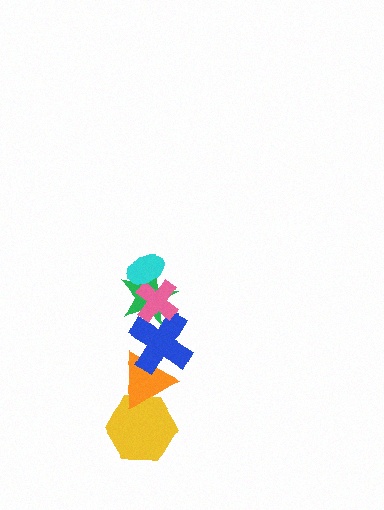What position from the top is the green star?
The green star is 3rd from the top.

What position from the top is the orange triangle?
The orange triangle is 5th from the top.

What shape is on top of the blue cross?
The green star is on top of the blue cross.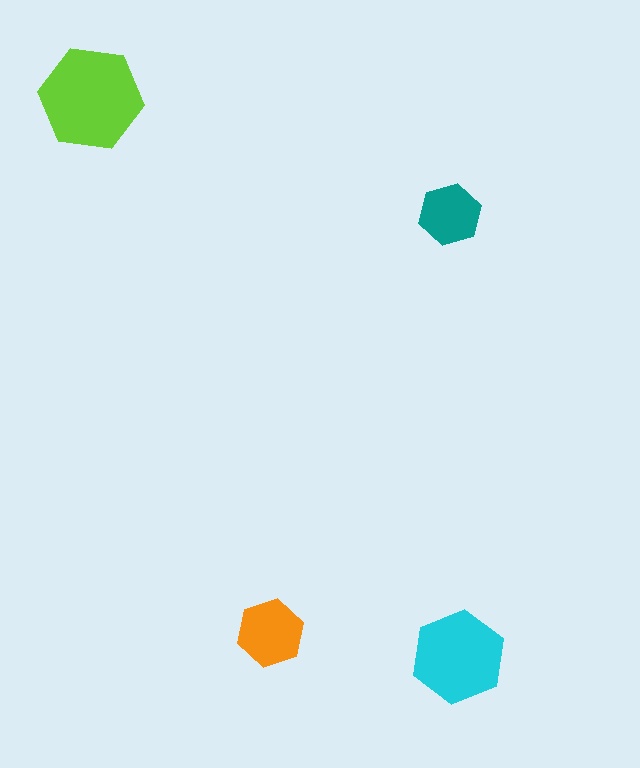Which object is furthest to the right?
The cyan hexagon is rightmost.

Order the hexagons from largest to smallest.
the lime one, the cyan one, the orange one, the teal one.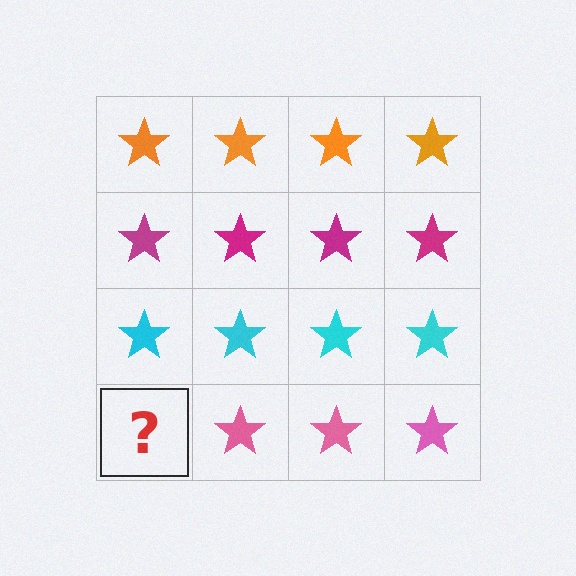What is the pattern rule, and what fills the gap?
The rule is that each row has a consistent color. The gap should be filled with a pink star.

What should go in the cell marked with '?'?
The missing cell should contain a pink star.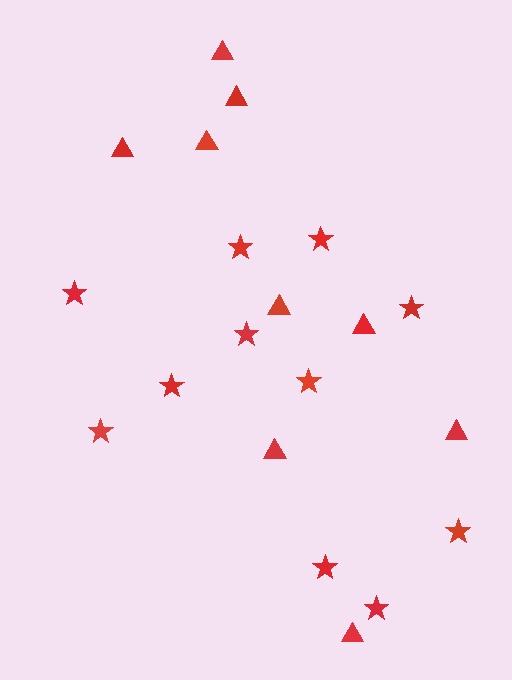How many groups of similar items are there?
There are 2 groups: one group of stars (11) and one group of triangles (9).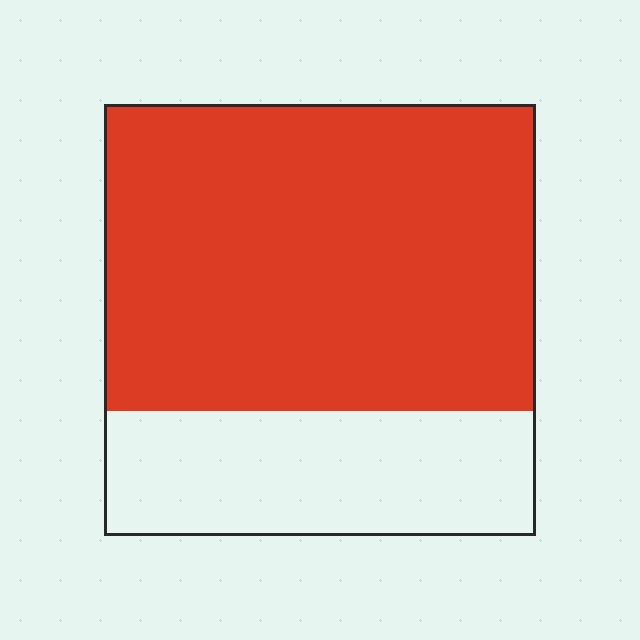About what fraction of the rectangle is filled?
About three quarters (3/4).